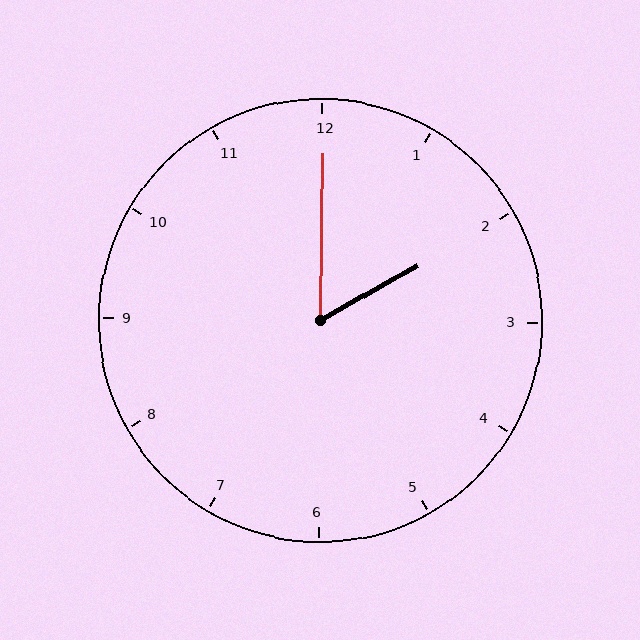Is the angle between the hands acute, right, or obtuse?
It is acute.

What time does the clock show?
2:00.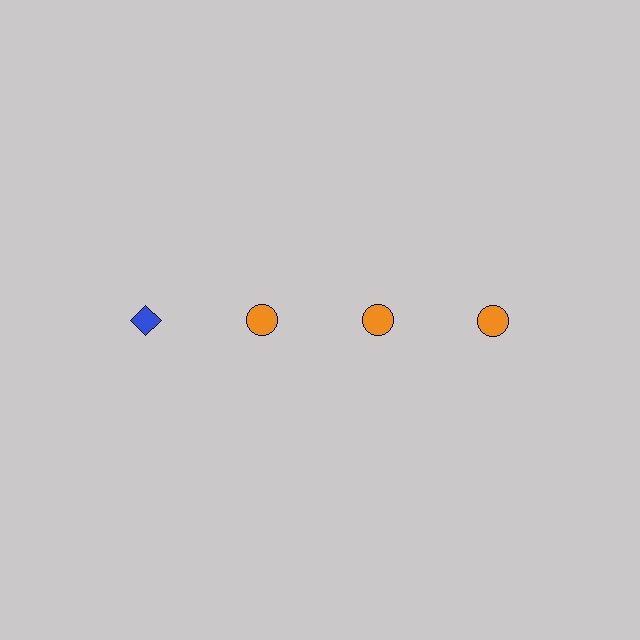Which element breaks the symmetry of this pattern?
The blue diamond in the top row, leftmost column breaks the symmetry. All other shapes are orange circles.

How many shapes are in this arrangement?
There are 4 shapes arranged in a grid pattern.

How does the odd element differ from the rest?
It differs in both color (blue instead of orange) and shape (diamond instead of circle).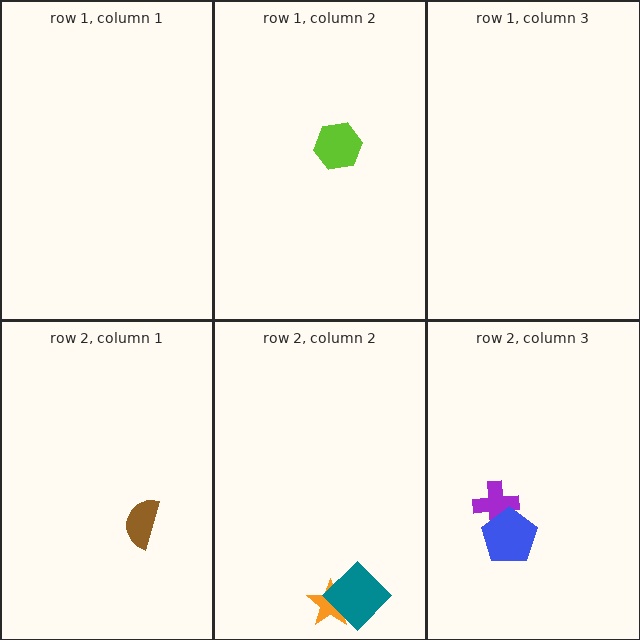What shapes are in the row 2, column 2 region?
The orange star, the teal diamond.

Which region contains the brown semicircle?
The row 2, column 1 region.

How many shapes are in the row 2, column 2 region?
2.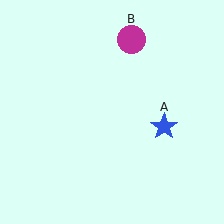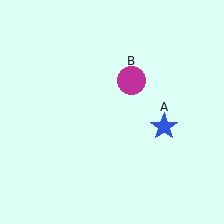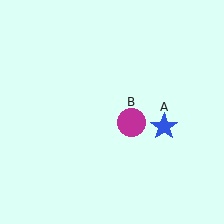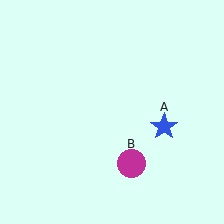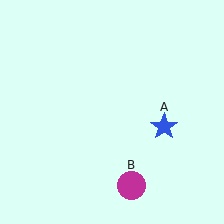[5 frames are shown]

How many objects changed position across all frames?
1 object changed position: magenta circle (object B).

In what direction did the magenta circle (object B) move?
The magenta circle (object B) moved down.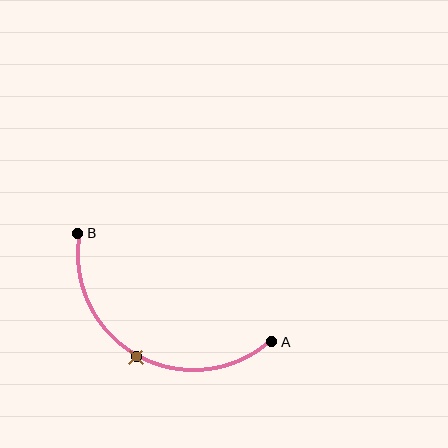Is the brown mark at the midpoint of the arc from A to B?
Yes. The brown mark lies on the arc at equal arc-length from both A and B — it is the arc midpoint.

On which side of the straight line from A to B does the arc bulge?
The arc bulges below the straight line connecting A and B.